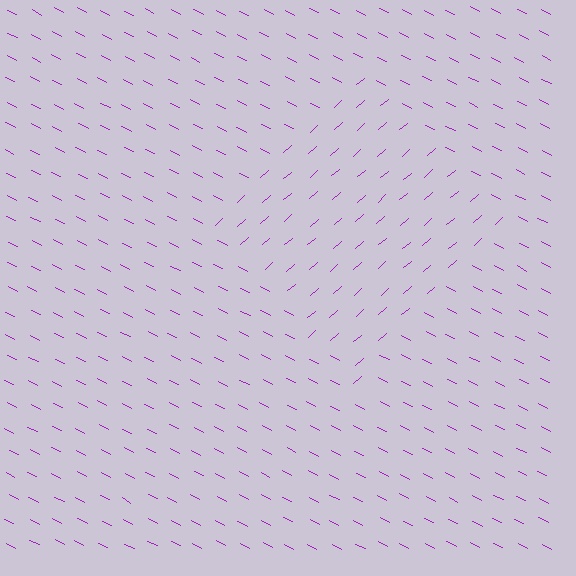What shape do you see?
I see a diamond.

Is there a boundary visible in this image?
Yes, there is a texture boundary formed by a change in line orientation.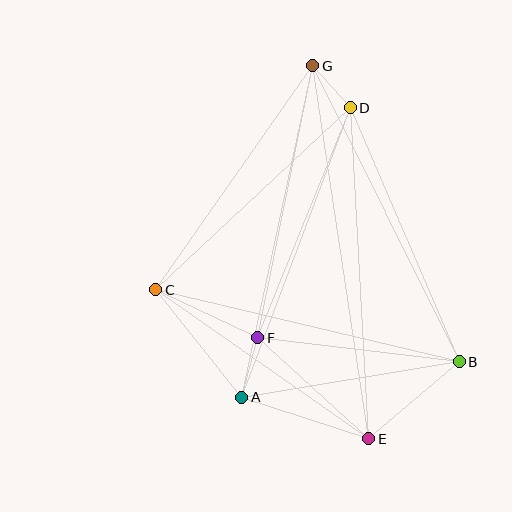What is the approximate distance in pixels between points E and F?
The distance between E and F is approximately 150 pixels.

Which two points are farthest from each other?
Points E and G are farthest from each other.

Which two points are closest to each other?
Points D and G are closest to each other.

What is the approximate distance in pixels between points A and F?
The distance between A and F is approximately 62 pixels.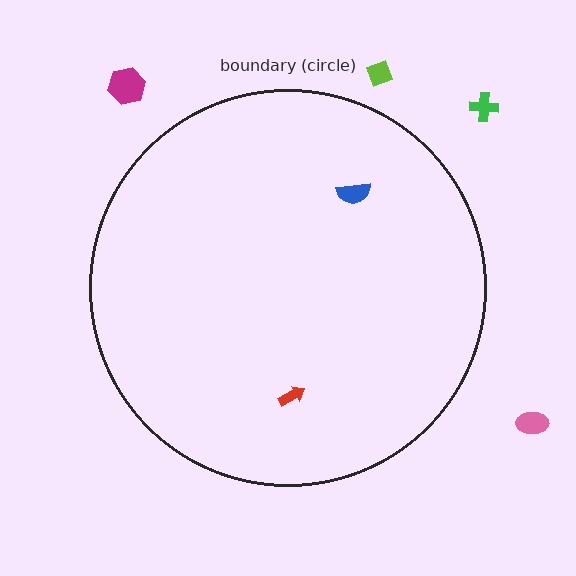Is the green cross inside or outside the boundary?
Outside.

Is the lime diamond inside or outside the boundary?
Outside.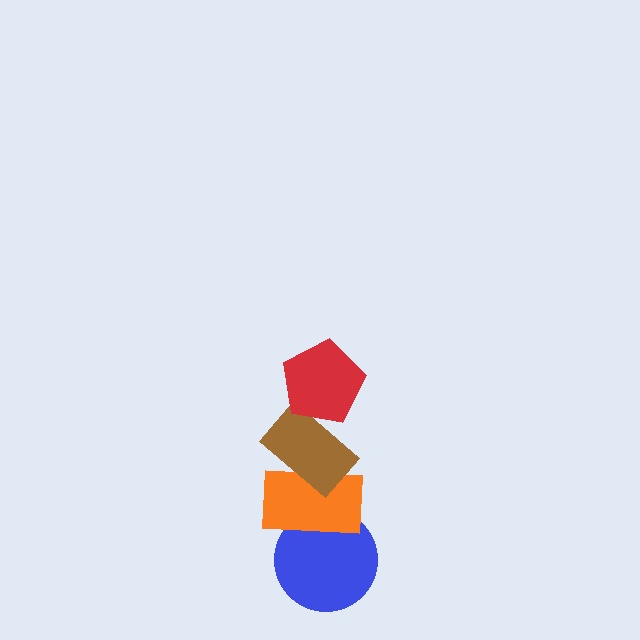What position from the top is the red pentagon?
The red pentagon is 1st from the top.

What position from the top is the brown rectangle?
The brown rectangle is 2nd from the top.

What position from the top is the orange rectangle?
The orange rectangle is 3rd from the top.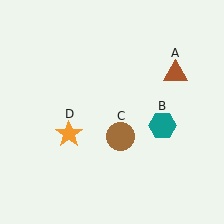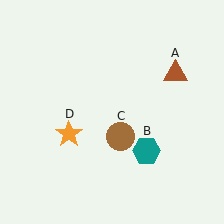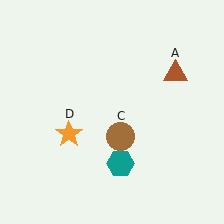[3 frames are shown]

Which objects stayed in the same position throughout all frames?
Brown triangle (object A) and brown circle (object C) and orange star (object D) remained stationary.